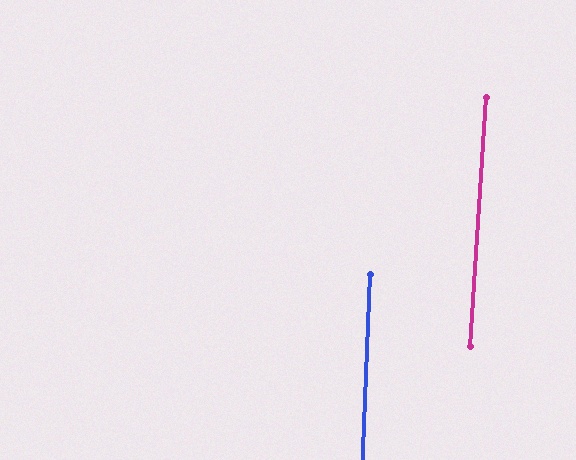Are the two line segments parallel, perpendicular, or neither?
Parallel — their directions differ by only 1.7°.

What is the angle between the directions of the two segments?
Approximately 2 degrees.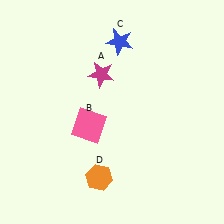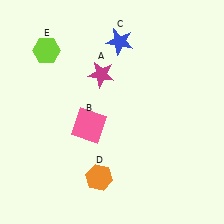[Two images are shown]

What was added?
A lime hexagon (E) was added in Image 2.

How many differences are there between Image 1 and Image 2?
There is 1 difference between the two images.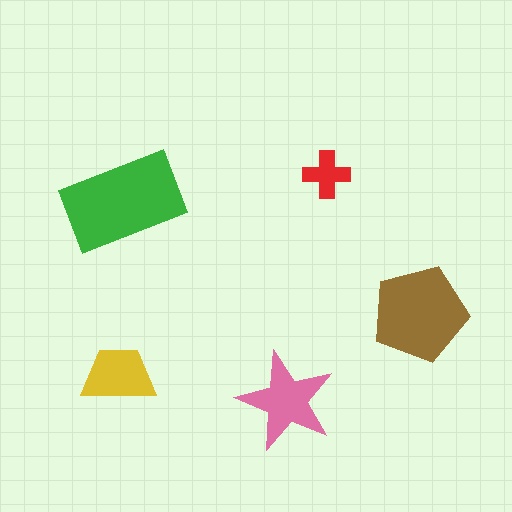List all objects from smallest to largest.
The red cross, the yellow trapezoid, the pink star, the brown pentagon, the green rectangle.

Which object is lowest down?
The pink star is bottommost.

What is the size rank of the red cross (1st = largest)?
5th.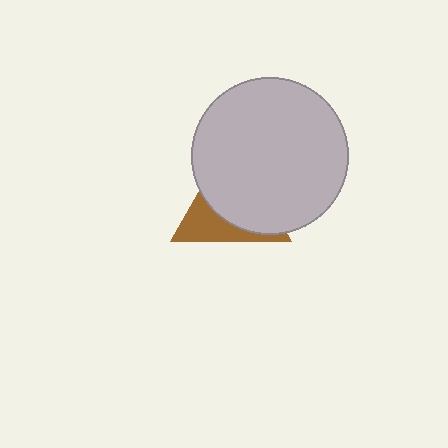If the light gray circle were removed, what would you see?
You would see the complete brown triangle.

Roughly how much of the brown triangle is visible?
A small part of it is visible (roughly 35%).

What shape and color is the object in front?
The object in front is a light gray circle.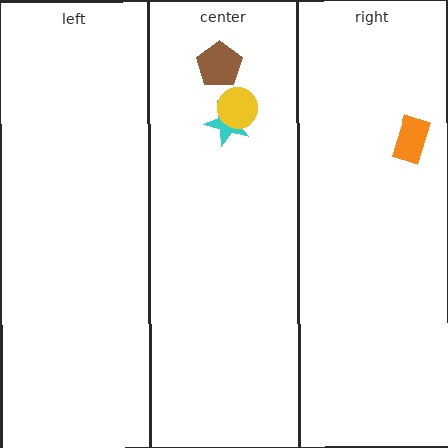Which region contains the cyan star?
The center region.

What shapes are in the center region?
The brown pentagon, the cyan star, the yellow circle.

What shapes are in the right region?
The orange rectangle.